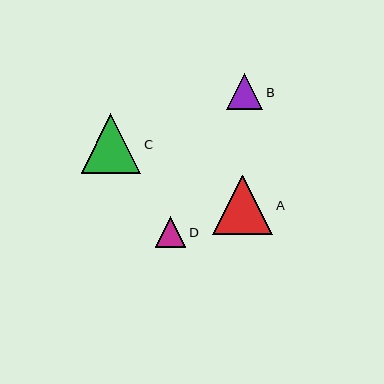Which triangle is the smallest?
Triangle D is the smallest with a size of approximately 30 pixels.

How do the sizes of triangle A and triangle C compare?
Triangle A and triangle C are approximately the same size.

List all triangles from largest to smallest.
From largest to smallest: A, C, B, D.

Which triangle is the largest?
Triangle A is the largest with a size of approximately 60 pixels.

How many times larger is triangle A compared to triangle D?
Triangle A is approximately 2.0 times the size of triangle D.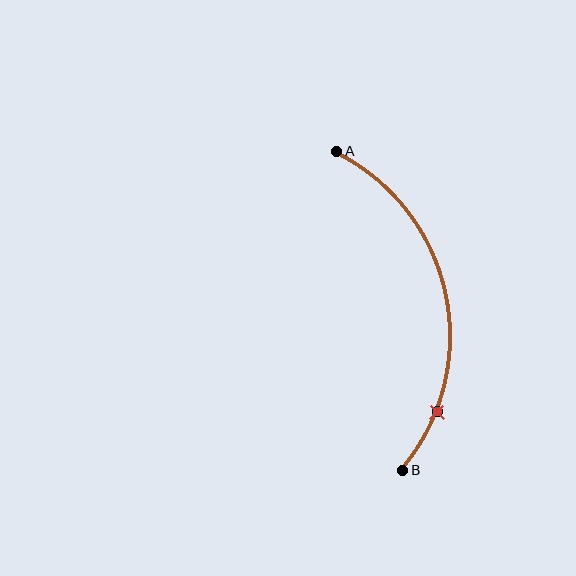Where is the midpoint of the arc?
The arc midpoint is the point on the curve farthest from the straight line joining A and B. It sits to the right of that line.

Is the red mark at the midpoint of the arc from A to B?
No. The red mark lies on the arc but is closer to endpoint B. The arc midpoint would be at the point on the curve equidistant along the arc from both A and B.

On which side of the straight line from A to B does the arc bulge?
The arc bulges to the right of the straight line connecting A and B.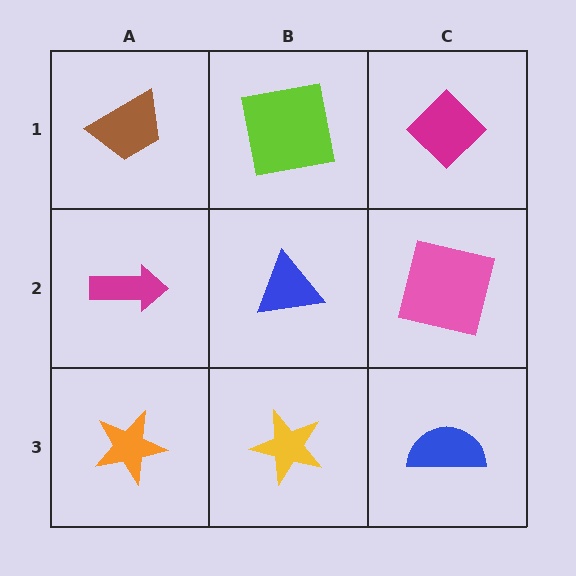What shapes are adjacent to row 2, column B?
A lime square (row 1, column B), a yellow star (row 3, column B), a magenta arrow (row 2, column A), a pink square (row 2, column C).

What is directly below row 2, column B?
A yellow star.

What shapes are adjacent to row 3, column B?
A blue triangle (row 2, column B), an orange star (row 3, column A), a blue semicircle (row 3, column C).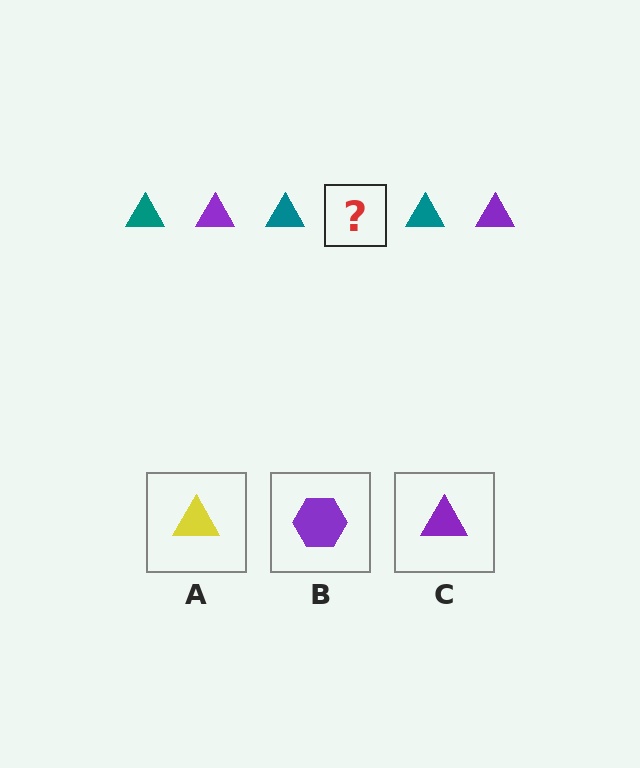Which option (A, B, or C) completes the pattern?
C.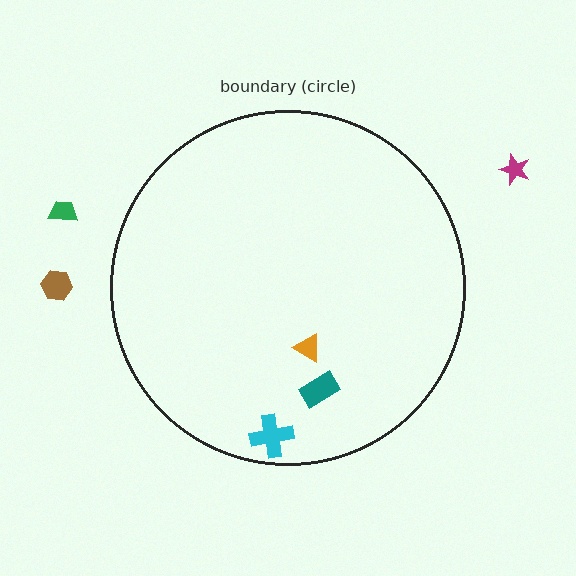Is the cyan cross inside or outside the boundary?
Inside.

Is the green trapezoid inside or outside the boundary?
Outside.